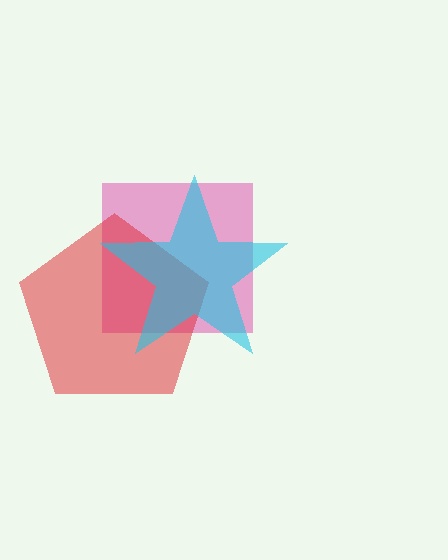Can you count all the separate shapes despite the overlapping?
Yes, there are 3 separate shapes.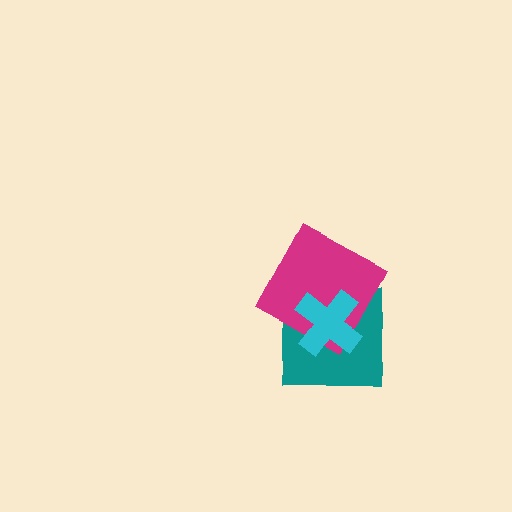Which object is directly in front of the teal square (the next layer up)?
The magenta square is directly in front of the teal square.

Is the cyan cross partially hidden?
No, no other shape covers it.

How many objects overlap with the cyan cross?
2 objects overlap with the cyan cross.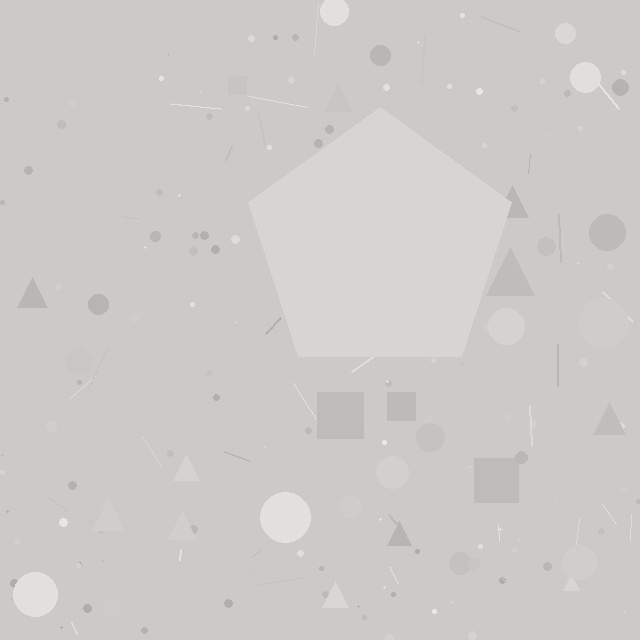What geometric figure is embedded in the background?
A pentagon is embedded in the background.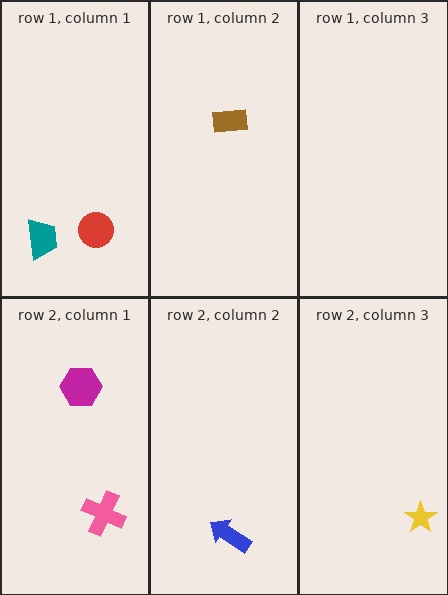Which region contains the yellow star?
The row 2, column 3 region.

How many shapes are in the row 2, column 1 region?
2.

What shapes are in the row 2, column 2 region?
The blue arrow.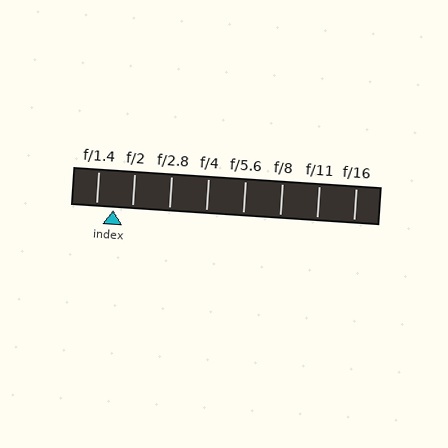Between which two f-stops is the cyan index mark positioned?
The index mark is between f/1.4 and f/2.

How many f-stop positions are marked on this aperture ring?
There are 8 f-stop positions marked.